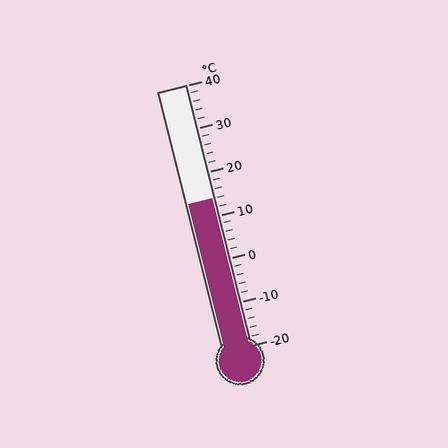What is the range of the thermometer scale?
The thermometer scale ranges from -20°C to 40°C.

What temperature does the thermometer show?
The thermometer shows approximately 14°C.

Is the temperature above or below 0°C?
The temperature is above 0°C.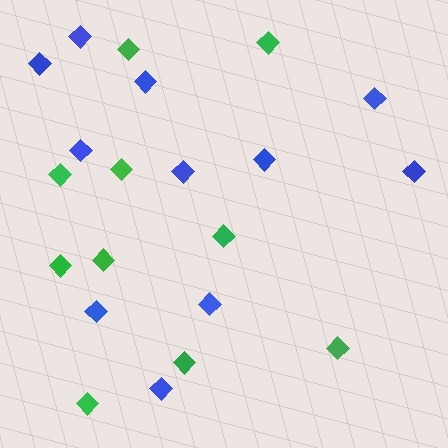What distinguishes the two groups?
There are 2 groups: one group of blue diamonds (11) and one group of green diamonds (10).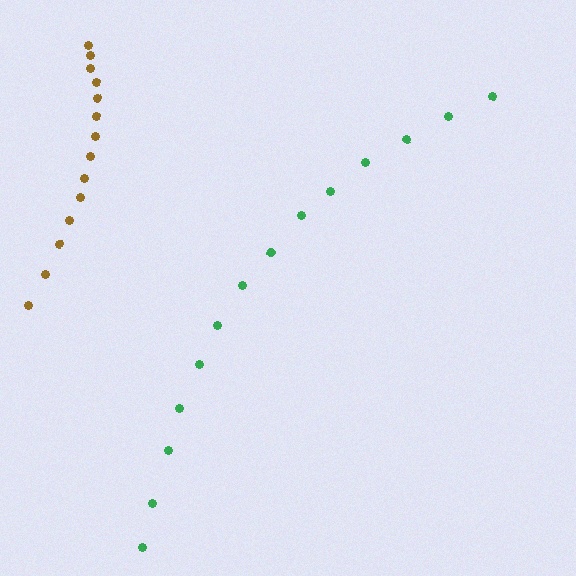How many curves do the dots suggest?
There are 2 distinct paths.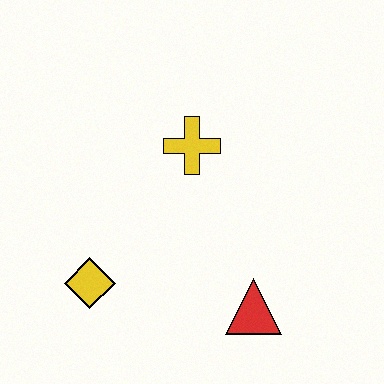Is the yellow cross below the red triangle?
No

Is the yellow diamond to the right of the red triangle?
No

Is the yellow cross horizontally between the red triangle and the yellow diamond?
Yes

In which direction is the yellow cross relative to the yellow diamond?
The yellow cross is above the yellow diamond.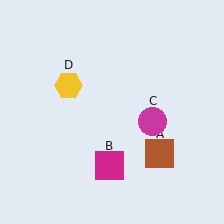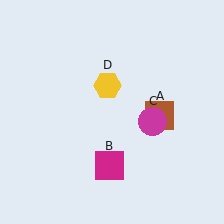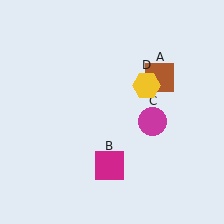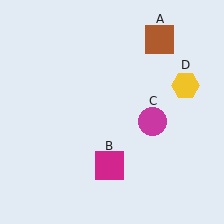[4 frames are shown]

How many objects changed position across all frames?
2 objects changed position: brown square (object A), yellow hexagon (object D).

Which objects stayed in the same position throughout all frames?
Magenta square (object B) and magenta circle (object C) remained stationary.